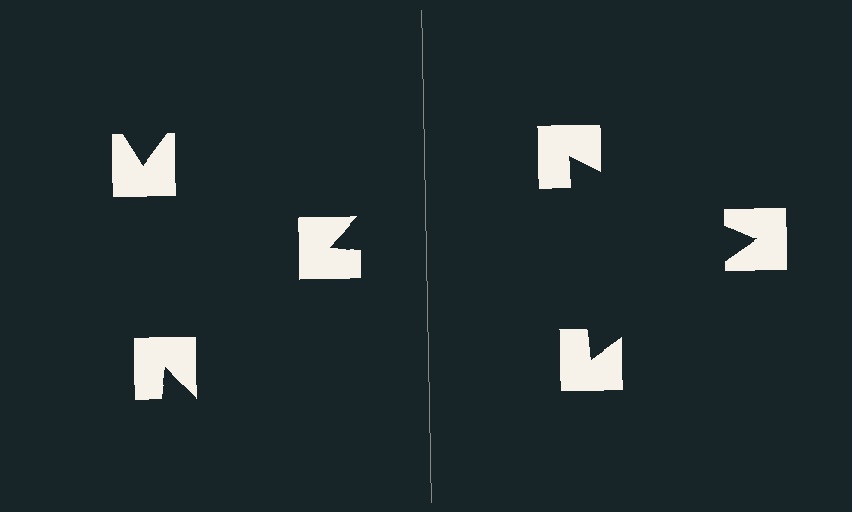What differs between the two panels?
The notched squares are positioned identically on both sides; only the wedge orientations differ. On the right they align to a triangle; on the left they are misaligned.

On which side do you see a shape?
An illusory triangle appears on the right side. On the left side the wedge cuts are rotated, so no coherent shape forms.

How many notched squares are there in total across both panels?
6 — 3 on each side.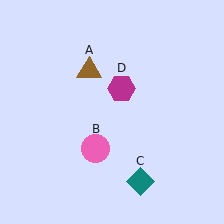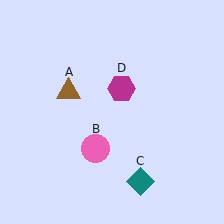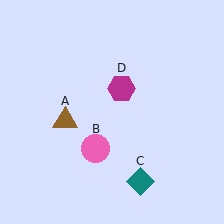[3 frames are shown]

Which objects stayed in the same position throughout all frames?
Pink circle (object B) and teal diamond (object C) and magenta hexagon (object D) remained stationary.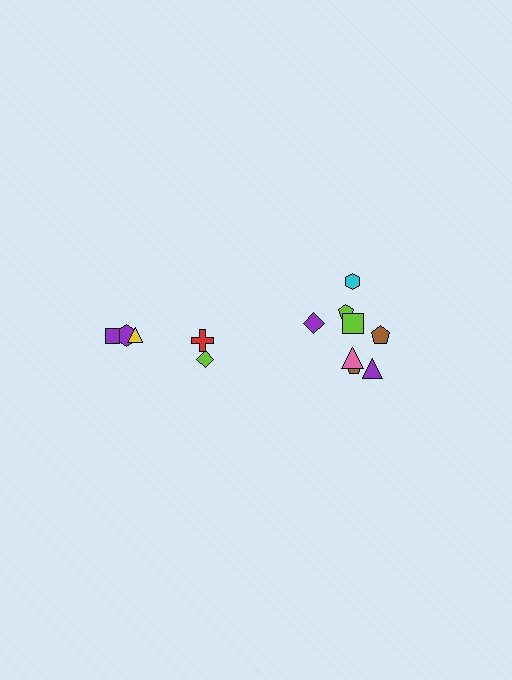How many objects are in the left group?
There are 5 objects.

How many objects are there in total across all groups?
There are 13 objects.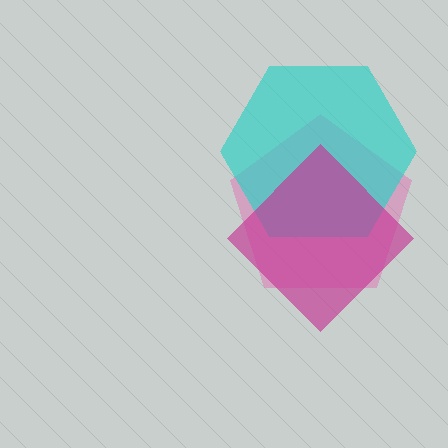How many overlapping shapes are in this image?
There are 3 overlapping shapes in the image.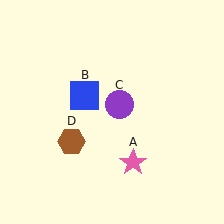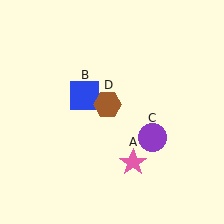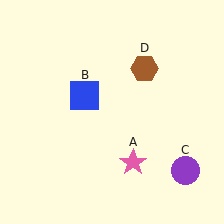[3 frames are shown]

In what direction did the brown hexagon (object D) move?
The brown hexagon (object D) moved up and to the right.